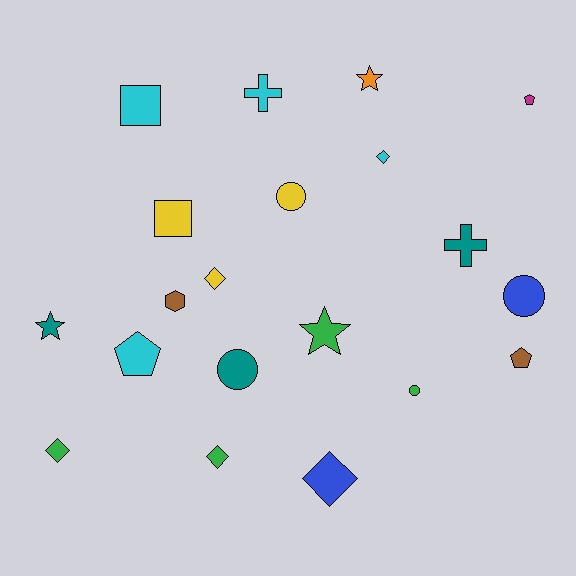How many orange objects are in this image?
There is 1 orange object.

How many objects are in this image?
There are 20 objects.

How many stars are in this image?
There are 3 stars.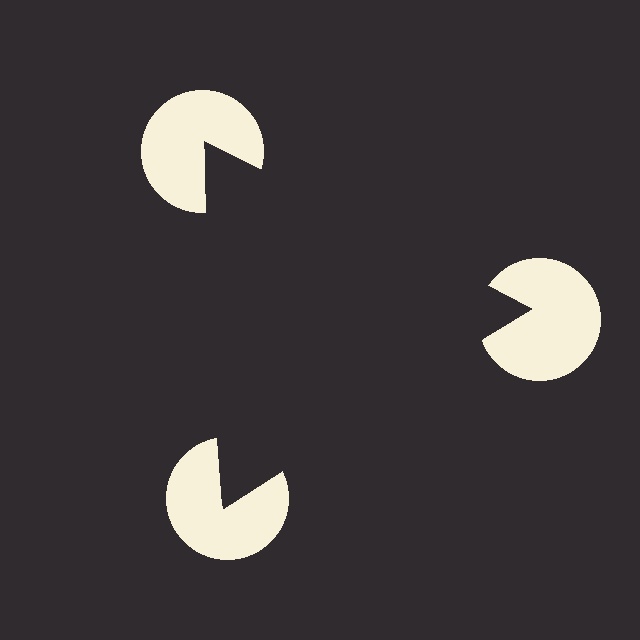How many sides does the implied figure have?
3 sides.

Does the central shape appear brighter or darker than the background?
It typically appears slightly darker than the background, even though no actual brightness change is drawn.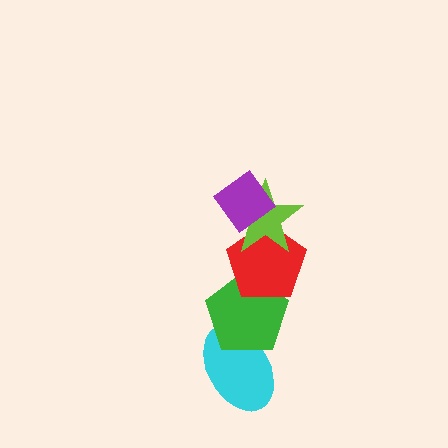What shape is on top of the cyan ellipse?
The green pentagon is on top of the cyan ellipse.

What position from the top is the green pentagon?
The green pentagon is 4th from the top.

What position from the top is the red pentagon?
The red pentagon is 3rd from the top.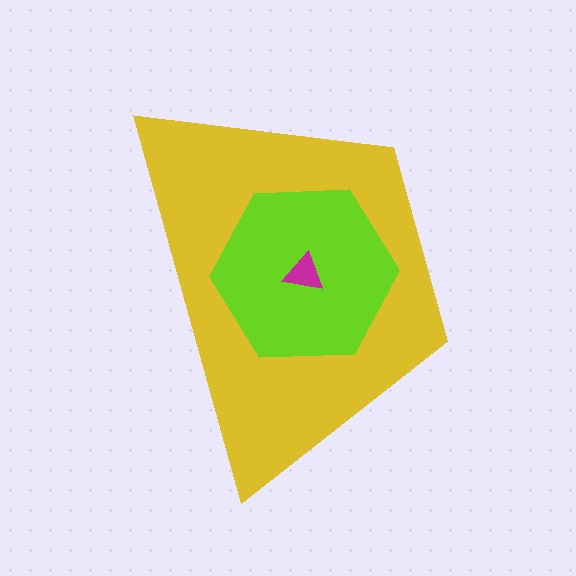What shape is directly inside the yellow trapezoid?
The lime hexagon.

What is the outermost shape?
The yellow trapezoid.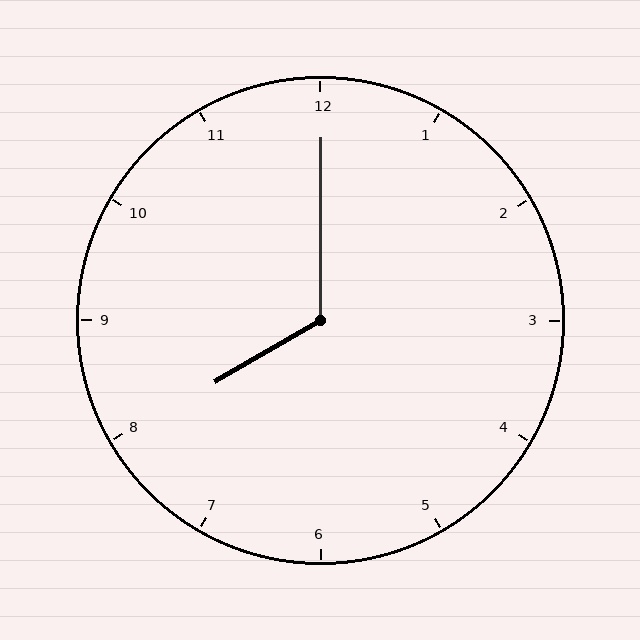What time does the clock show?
8:00.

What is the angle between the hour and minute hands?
Approximately 120 degrees.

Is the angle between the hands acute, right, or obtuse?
It is obtuse.